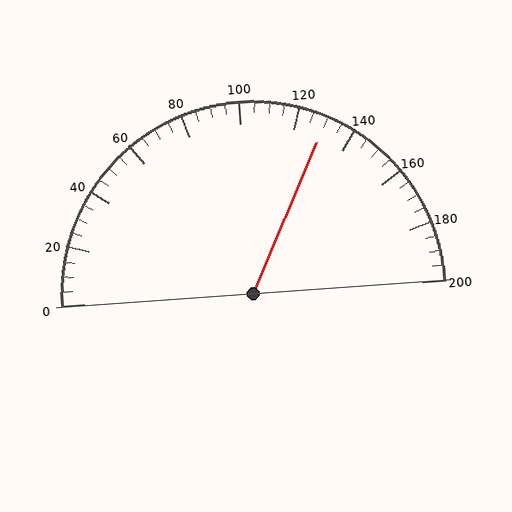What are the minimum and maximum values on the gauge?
The gauge ranges from 0 to 200.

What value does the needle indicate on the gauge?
The needle indicates approximately 130.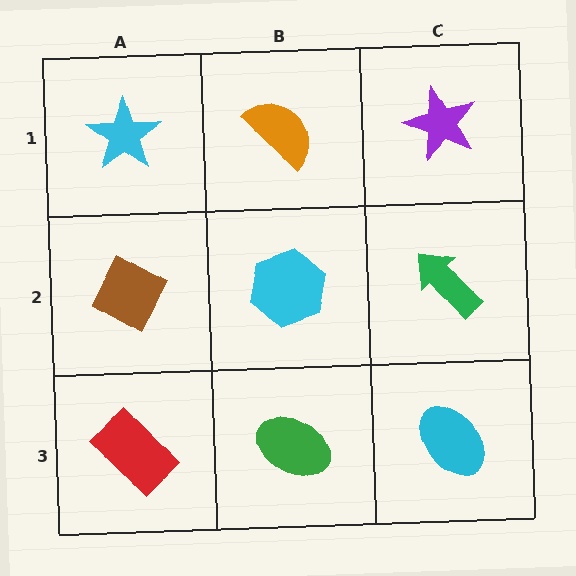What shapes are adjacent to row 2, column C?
A purple star (row 1, column C), a cyan ellipse (row 3, column C), a cyan hexagon (row 2, column B).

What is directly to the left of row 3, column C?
A green ellipse.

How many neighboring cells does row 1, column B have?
3.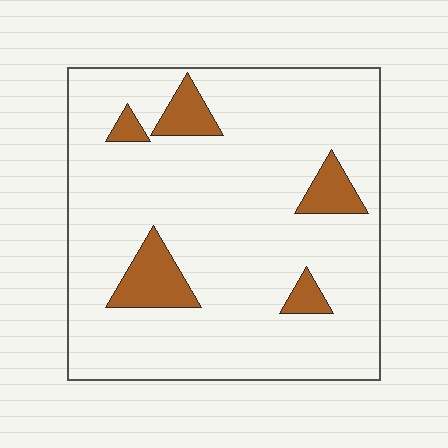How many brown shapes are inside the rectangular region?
5.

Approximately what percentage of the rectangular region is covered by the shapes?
Approximately 10%.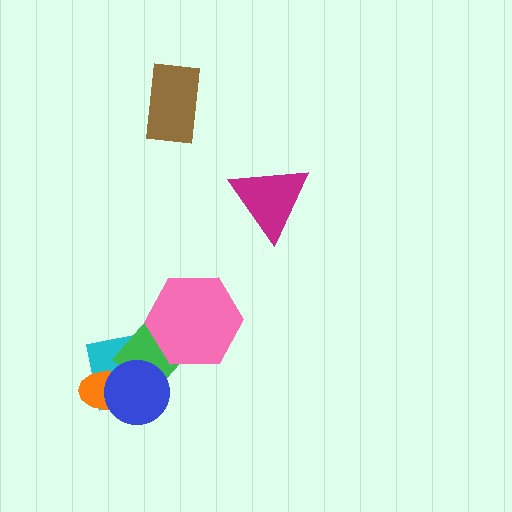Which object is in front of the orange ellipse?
The blue circle is in front of the orange ellipse.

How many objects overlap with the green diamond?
3 objects overlap with the green diamond.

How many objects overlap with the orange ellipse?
2 objects overlap with the orange ellipse.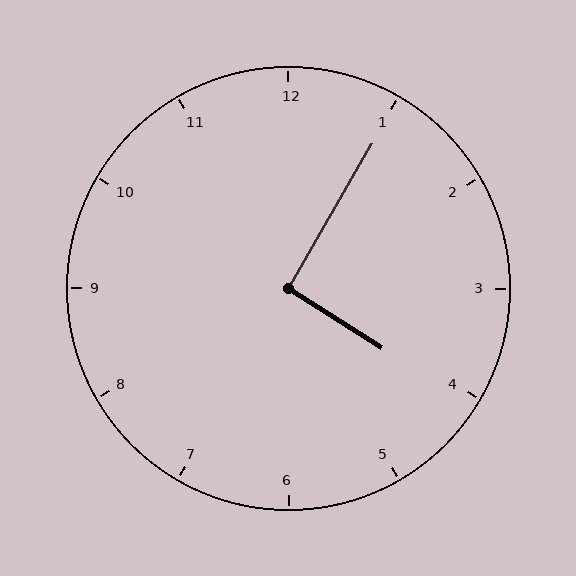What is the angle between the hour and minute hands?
Approximately 92 degrees.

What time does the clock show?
4:05.